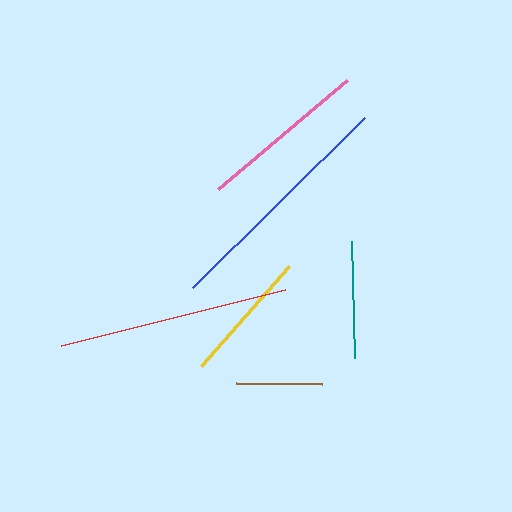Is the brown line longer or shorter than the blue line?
The blue line is longer than the brown line.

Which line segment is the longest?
The blue line is the longest at approximately 242 pixels.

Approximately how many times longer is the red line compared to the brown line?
The red line is approximately 2.7 times the length of the brown line.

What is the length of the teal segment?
The teal segment is approximately 118 pixels long.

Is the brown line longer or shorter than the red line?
The red line is longer than the brown line.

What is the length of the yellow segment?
The yellow segment is approximately 133 pixels long.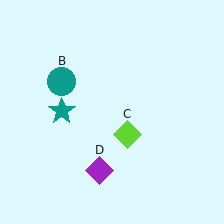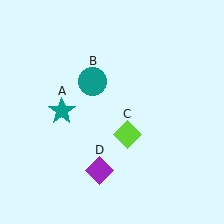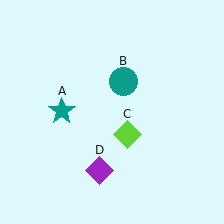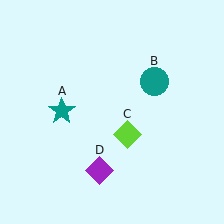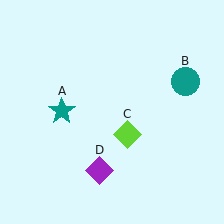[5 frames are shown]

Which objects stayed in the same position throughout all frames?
Teal star (object A) and lime diamond (object C) and purple diamond (object D) remained stationary.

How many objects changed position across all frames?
1 object changed position: teal circle (object B).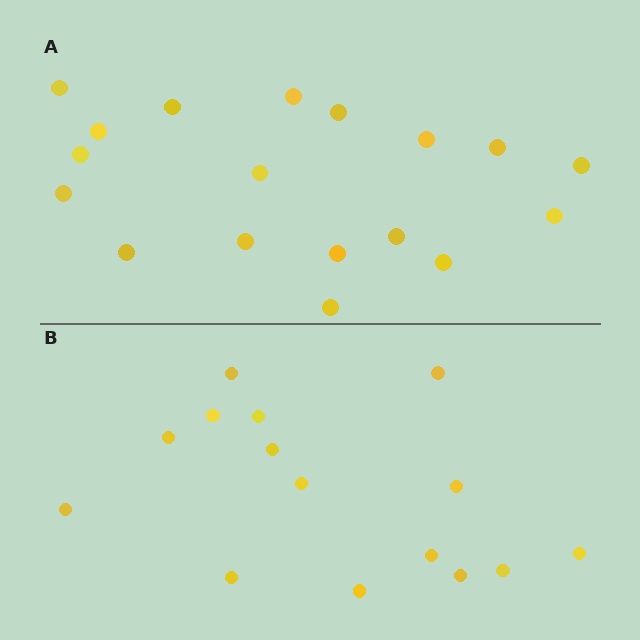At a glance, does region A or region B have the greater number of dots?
Region A (the top region) has more dots.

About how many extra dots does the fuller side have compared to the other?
Region A has just a few more — roughly 2 or 3 more dots than region B.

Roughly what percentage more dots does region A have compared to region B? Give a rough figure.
About 20% more.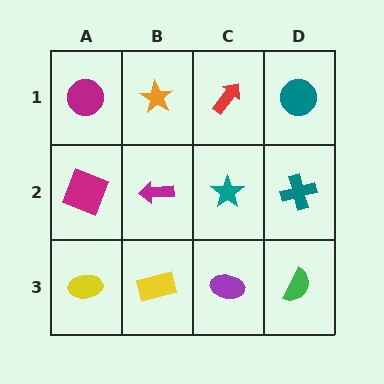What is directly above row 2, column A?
A magenta circle.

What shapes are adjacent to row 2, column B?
An orange star (row 1, column B), a yellow rectangle (row 3, column B), a magenta square (row 2, column A), a teal star (row 2, column C).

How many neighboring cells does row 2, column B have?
4.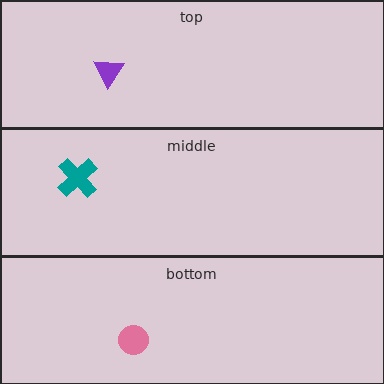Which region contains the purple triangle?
The top region.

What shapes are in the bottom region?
The pink circle.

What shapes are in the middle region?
The teal cross.